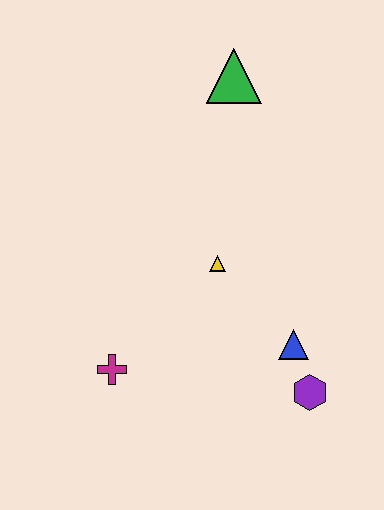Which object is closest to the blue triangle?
The purple hexagon is closest to the blue triangle.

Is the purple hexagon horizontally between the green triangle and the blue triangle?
No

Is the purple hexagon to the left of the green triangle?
No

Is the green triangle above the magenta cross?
Yes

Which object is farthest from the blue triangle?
The green triangle is farthest from the blue triangle.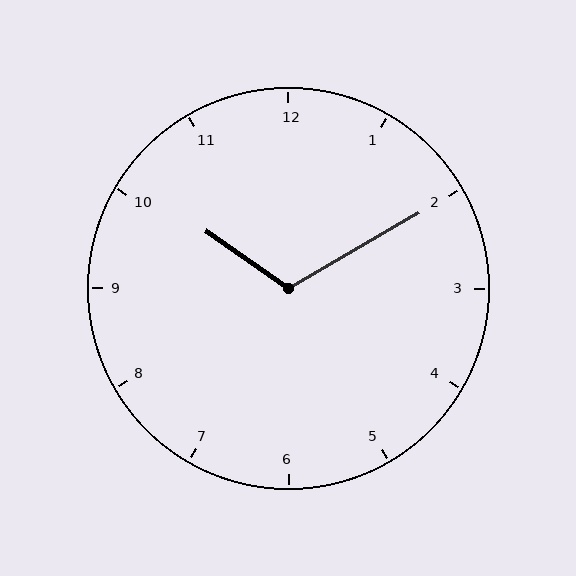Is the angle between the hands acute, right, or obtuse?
It is obtuse.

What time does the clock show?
10:10.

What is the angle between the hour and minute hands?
Approximately 115 degrees.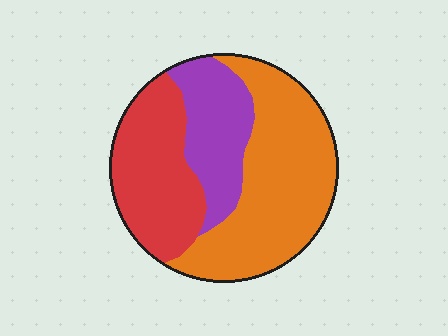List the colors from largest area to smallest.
From largest to smallest: orange, red, purple.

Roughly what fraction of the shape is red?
Red takes up between a sixth and a third of the shape.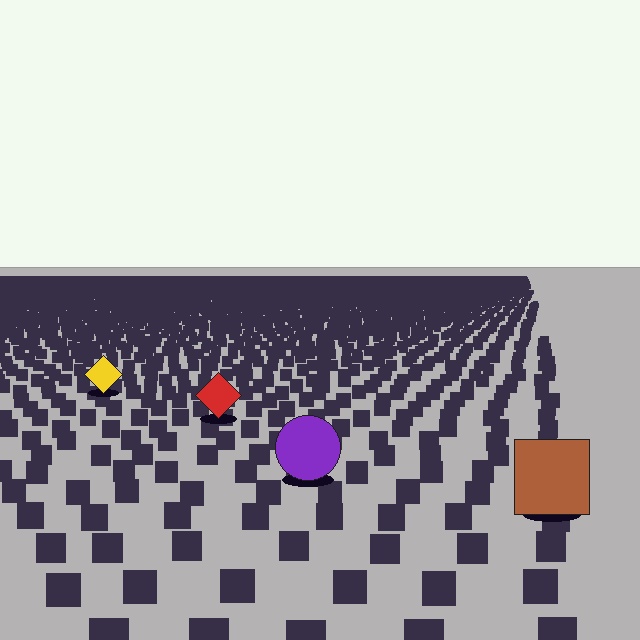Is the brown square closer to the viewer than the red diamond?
Yes. The brown square is closer — you can tell from the texture gradient: the ground texture is coarser near it.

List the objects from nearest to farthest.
From nearest to farthest: the brown square, the purple circle, the red diamond, the yellow diamond.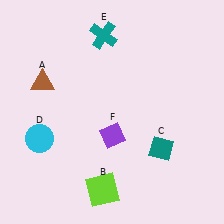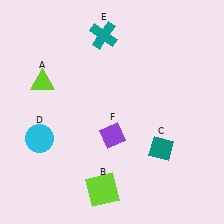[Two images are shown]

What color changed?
The triangle (A) changed from brown in Image 1 to lime in Image 2.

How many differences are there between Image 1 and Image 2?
There is 1 difference between the two images.